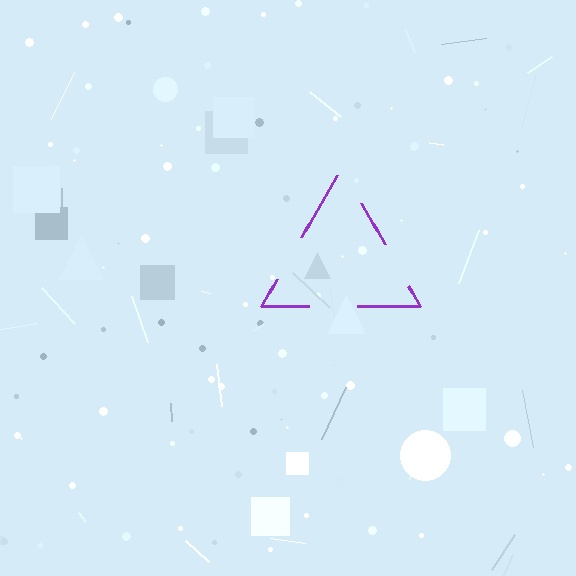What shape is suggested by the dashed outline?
The dashed outline suggests a triangle.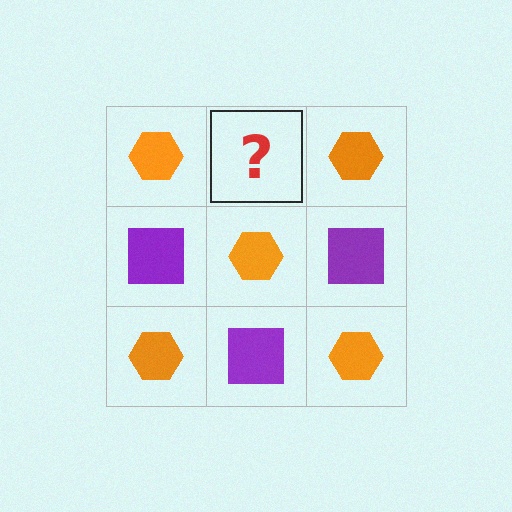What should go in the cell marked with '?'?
The missing cell should contain a purple square.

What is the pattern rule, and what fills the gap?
The rule is that it alternates orange hexagon and purple square in a checkerboard pattern. The gap should be filled with a purple square.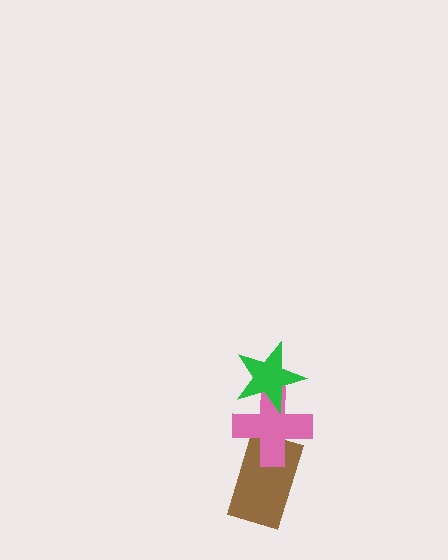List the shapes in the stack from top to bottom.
From top to bottom: the green star, the pink cross, the brown rectangle.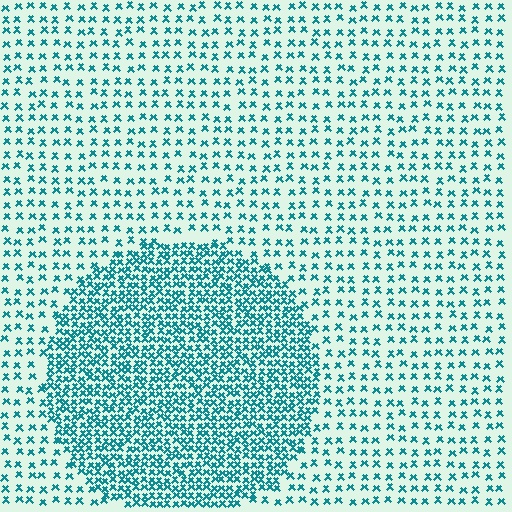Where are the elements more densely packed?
The elements are more densely packed inside the circle boundary.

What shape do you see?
I see a circle.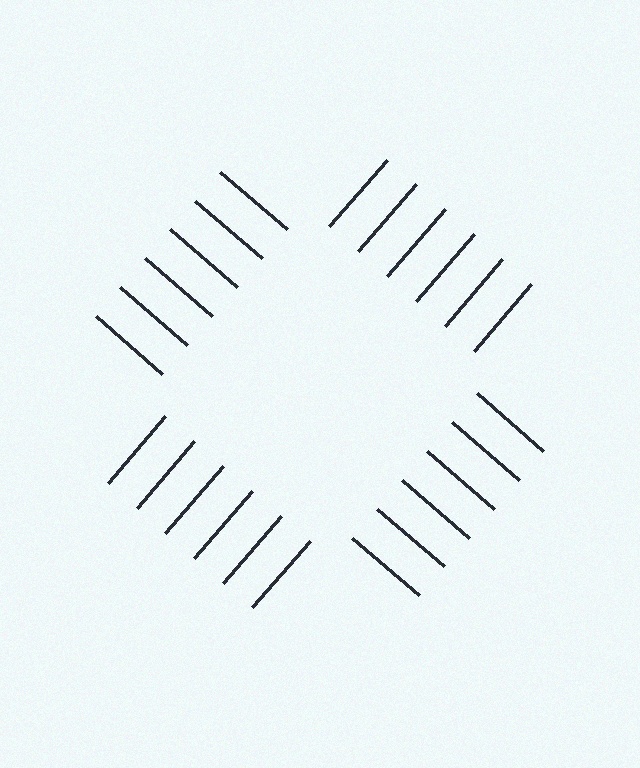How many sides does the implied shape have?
4 sides — the line-ends trace a square.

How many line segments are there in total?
24 — 6 along each of the 4 edges.